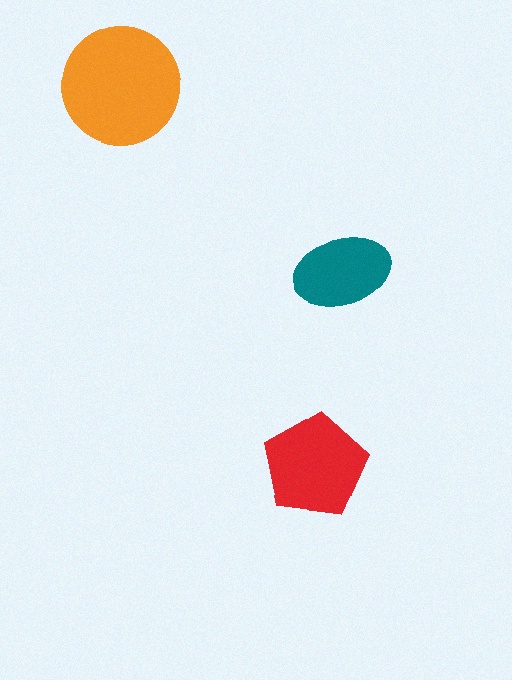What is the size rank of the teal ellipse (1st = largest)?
3rd.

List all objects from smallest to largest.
The teal ellipse, the red pentagon, the orange circle.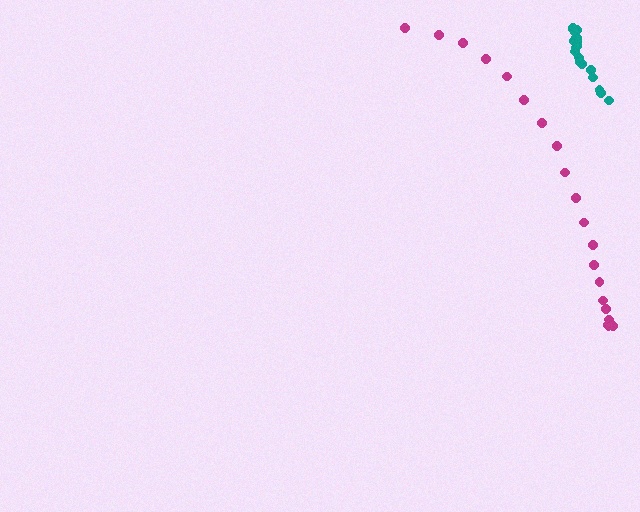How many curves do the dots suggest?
There are 2 distinct paths.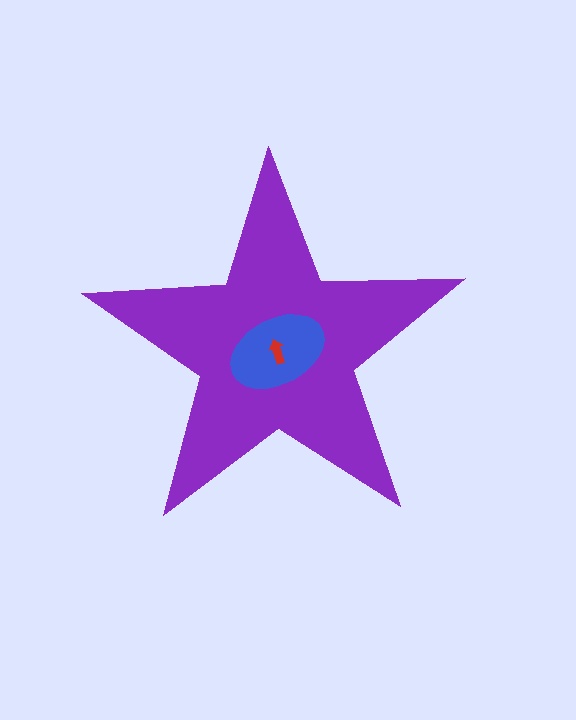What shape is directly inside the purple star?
The blue ellipse.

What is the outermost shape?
The purple star.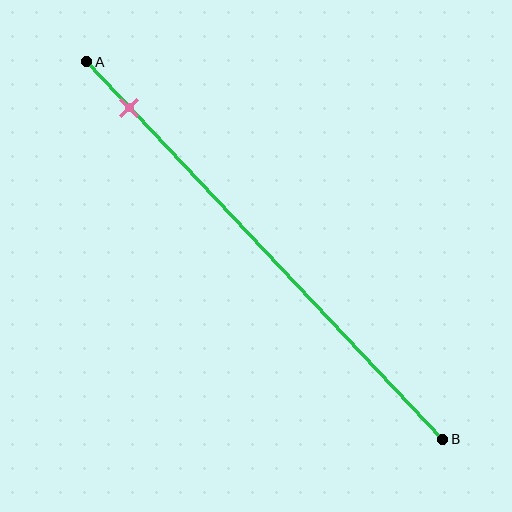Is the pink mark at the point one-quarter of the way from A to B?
No, the mark is at about 10% from A, not at the 25% one-quarter point.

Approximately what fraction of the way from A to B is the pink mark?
The pink mark is approximately 10% of the way from A to B.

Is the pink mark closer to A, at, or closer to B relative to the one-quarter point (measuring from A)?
The pink mark is closer to point A than the one-quarter point of segment AB.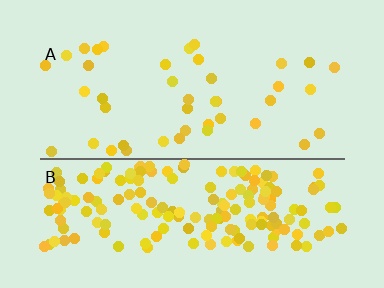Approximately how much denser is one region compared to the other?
Approximately 4.6× — region B over region A.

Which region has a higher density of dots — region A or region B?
B (the bottom).